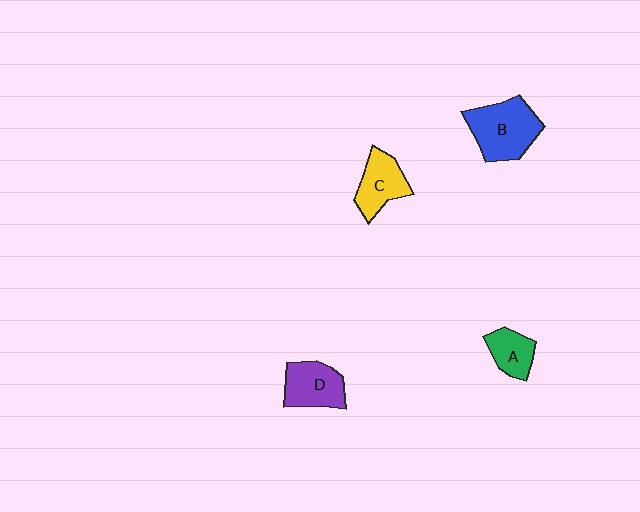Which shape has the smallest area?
Shape A (green).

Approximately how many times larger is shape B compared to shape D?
Approximately 1.4 times.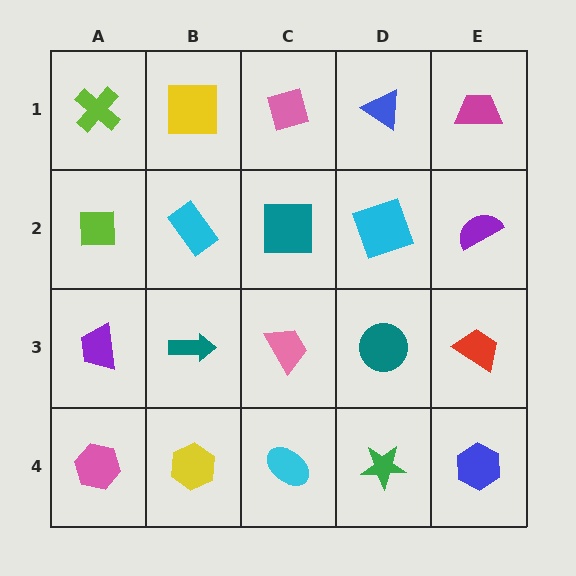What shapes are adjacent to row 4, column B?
A teal arrow (row 3, column B), a pink hexagon (row 4, column A), a cyan ellipse (row 4, column C).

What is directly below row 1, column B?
A cyan rectangle.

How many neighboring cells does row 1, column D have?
3.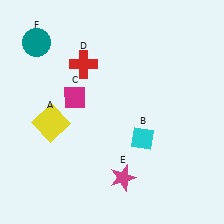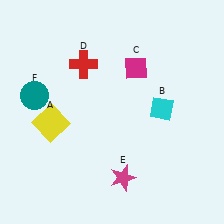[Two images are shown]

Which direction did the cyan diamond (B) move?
The cyan diamond (B) moved up.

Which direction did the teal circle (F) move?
The teal circle (F) moved down.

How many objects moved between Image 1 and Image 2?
3 objects moved between the two images.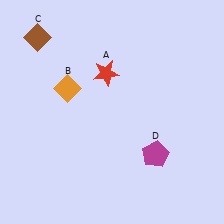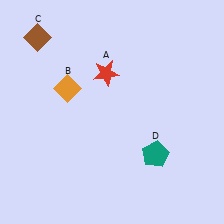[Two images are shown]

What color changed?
The pentagon (D) changed from magenta in Image 1 to teal in Image 2.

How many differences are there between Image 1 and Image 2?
There is 1 difference between the two images.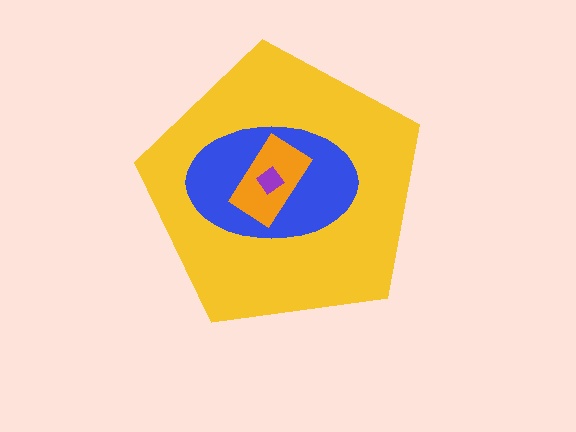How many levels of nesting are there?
4.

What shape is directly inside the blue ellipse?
The orange rectangle.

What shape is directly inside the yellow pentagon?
The blue ellipse.